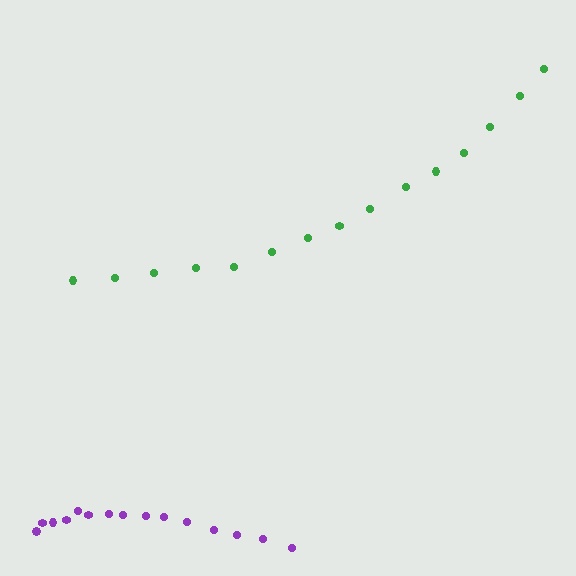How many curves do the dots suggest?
There are 2 distinct paths.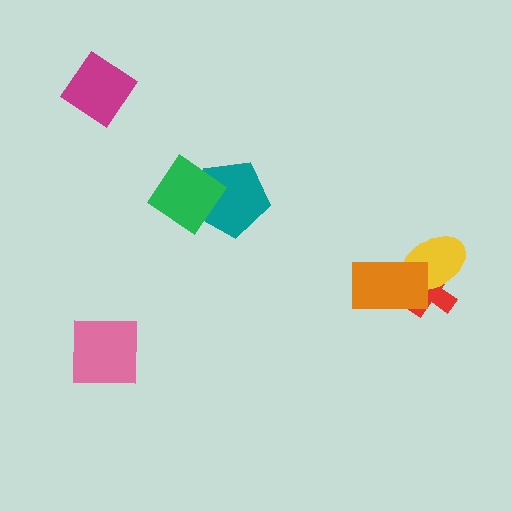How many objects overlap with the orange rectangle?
2 objects overlap with the orange rectangle.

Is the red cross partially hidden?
Yes, it is partially covered by another shape.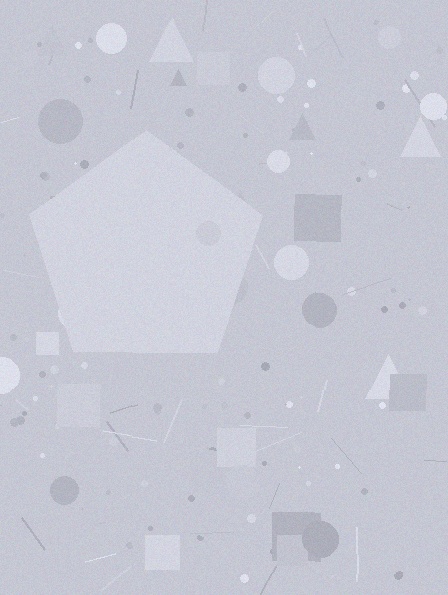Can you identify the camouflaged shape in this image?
The camouflaged shape is a pentagon.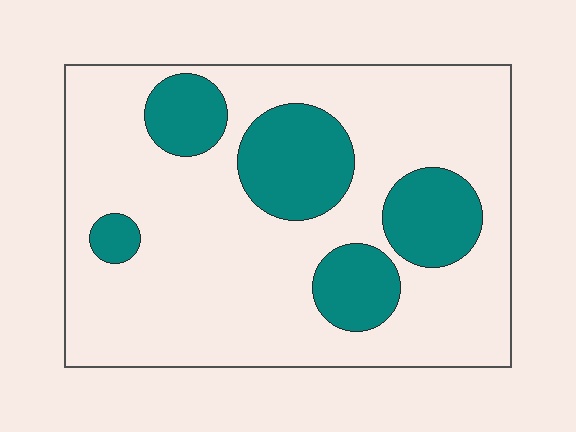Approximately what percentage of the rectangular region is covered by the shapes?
Approximately 25%.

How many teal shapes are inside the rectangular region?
5.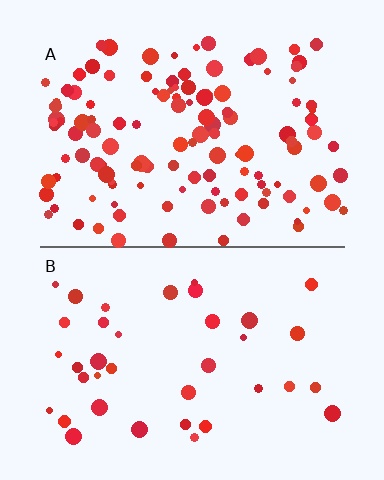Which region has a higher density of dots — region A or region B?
A (the top).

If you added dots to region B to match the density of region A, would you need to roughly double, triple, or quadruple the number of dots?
Approximately triple.